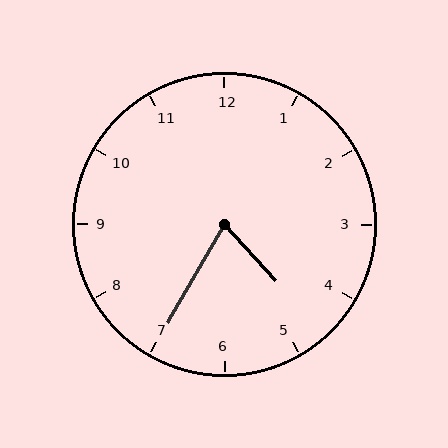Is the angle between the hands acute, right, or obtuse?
It is acute.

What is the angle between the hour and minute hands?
Approximately 72 degrees.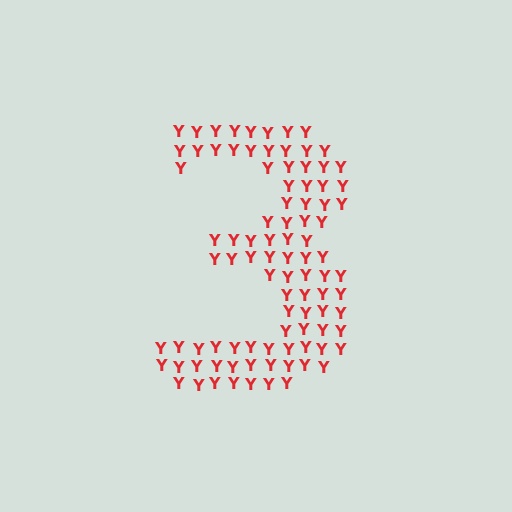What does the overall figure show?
The overall figure shows the digit 3.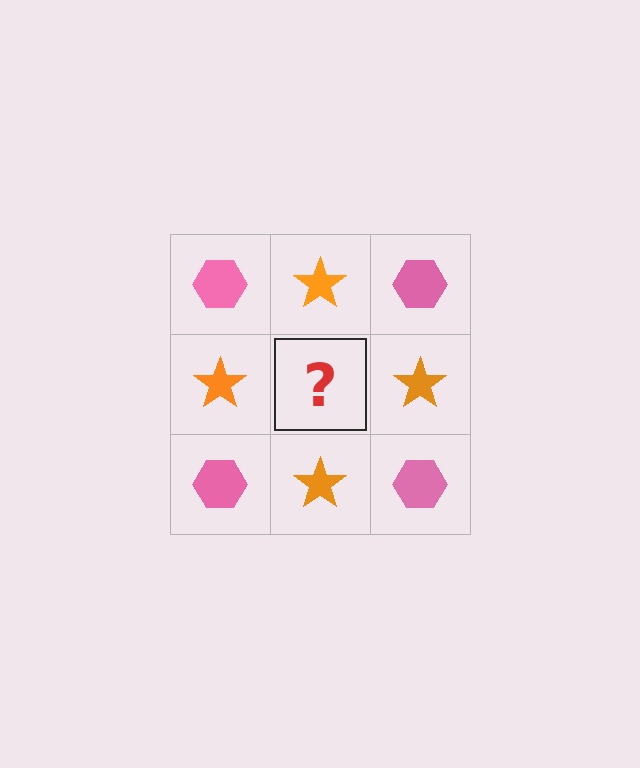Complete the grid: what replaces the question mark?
The question mark should be replaced with a pink hexagon.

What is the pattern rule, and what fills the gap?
The rule is that it alternates pink hexagon and orange star in a checkerboard pattern. The gap should be filled with a pink hexagon.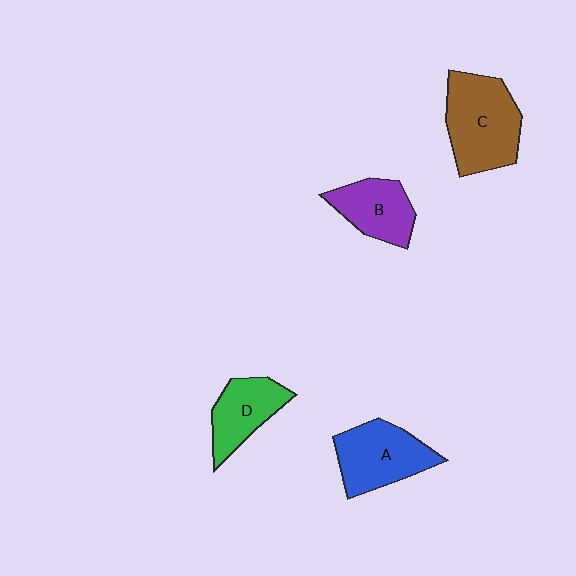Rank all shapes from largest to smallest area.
From largest to smallest: C (brown), A (blue), B (purple), D (green).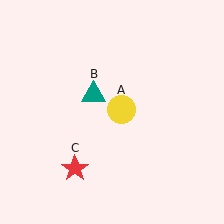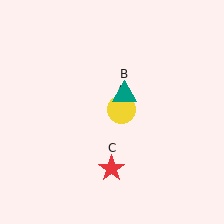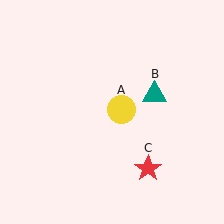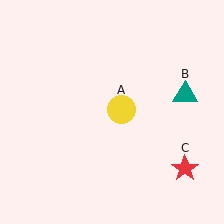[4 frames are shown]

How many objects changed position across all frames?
2 objects changed position: teal triangle (object B), red star (object C).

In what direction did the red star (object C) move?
The red star (object C) moved right.